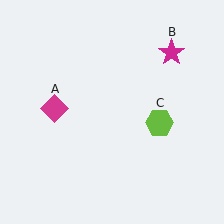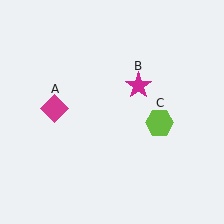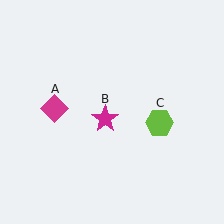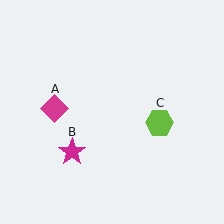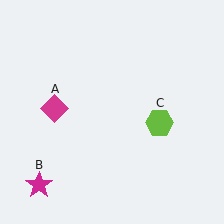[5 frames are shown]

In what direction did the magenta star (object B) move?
The magenta star (object B) moved down and to the left.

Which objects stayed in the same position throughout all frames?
Magenta diamond (object A) and lime hexagon (object C) remained stationary.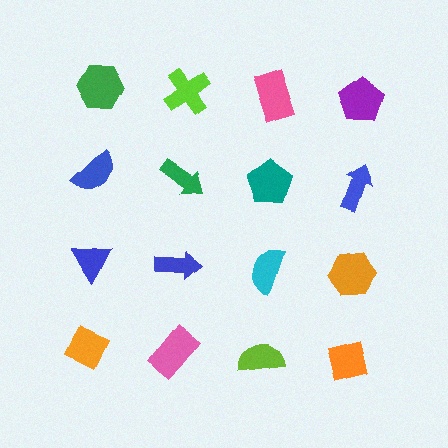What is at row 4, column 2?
A pink rectangle.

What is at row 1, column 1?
A green hexagon.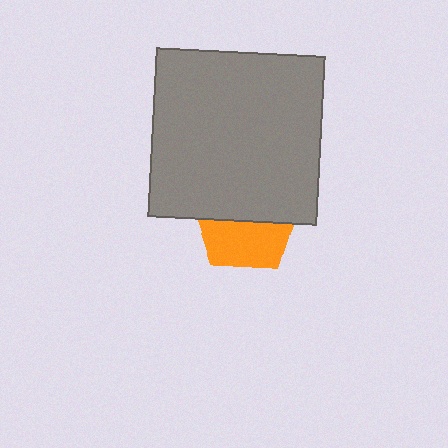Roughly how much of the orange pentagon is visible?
About half of it is visible (roughly 47%).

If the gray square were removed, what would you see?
You would see the complete orange pentagon.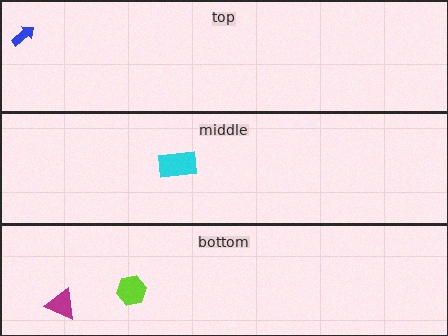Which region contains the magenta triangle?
The bottom region.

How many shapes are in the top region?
1.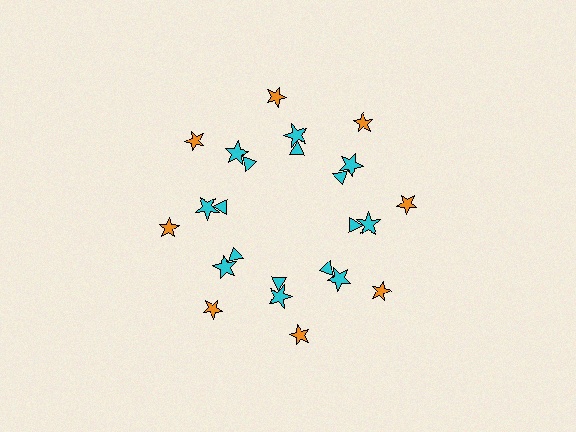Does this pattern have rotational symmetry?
Yes, this pattern has 8-fold rotational symmetry. It looks the same after rotating 45 degrees around the center.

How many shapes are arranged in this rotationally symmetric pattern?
There are 24 shapes, arranged in 8 groups of 3.